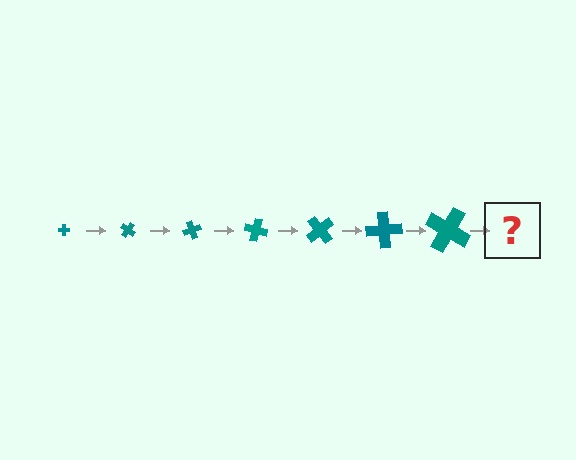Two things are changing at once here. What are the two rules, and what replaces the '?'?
The two rules are that the cross grows larger each step and it rotates 35 degrees each step. The '?' should be a cross, larger than the previous one and rotated 245 degrees from the start.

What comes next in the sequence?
The next element should be a cross, larger than the previous one and rotated 245 degrees from the start.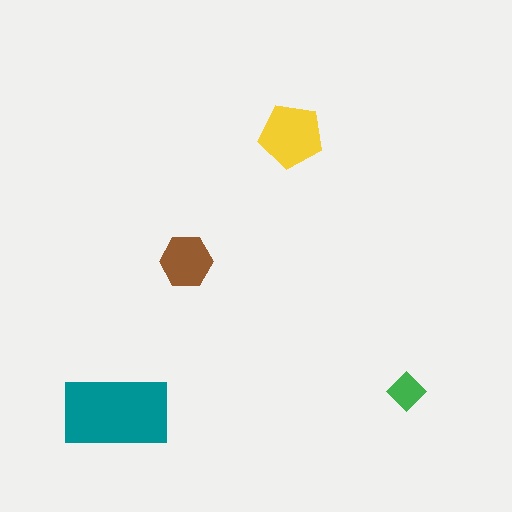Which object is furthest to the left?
The teal rectangle is leftmost.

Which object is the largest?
The teal rectangle.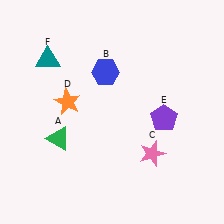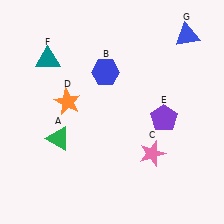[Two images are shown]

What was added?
A blue triangle (G) was added in Image 2.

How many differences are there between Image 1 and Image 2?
There is 1 difference between the two images.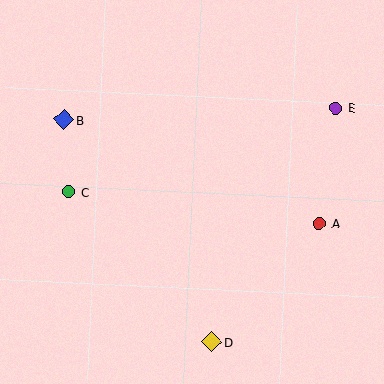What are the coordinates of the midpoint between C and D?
The midpoint between C and D is at (140, 267).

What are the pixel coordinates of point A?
Point A is at (320, 223).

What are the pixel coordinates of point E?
Point E is at (336, 108).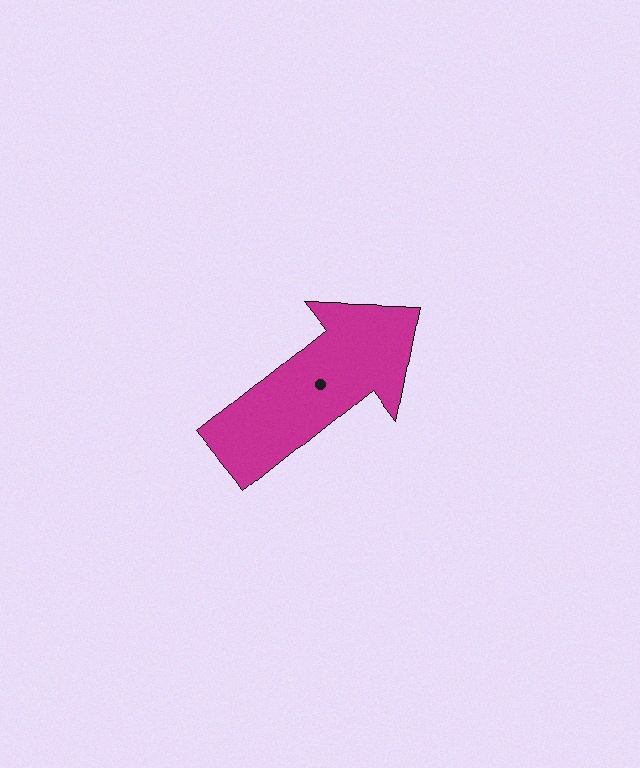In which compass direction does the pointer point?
Northeast.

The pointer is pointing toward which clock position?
Roughly 2 o'clock.